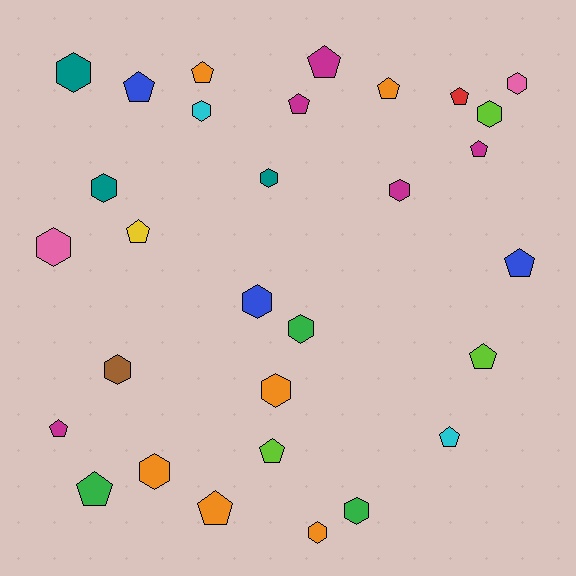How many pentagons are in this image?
There are 15 pentagons.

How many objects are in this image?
There are 30 objects.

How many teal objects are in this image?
There are 3 teal objects.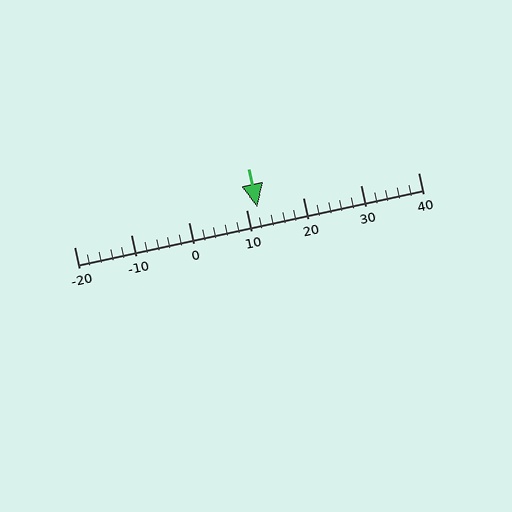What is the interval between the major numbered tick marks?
The major tick marks are spaced 10 units apart.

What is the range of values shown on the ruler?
The ruler shows values from -20 to 40.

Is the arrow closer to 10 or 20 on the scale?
The arrow is closer to 10.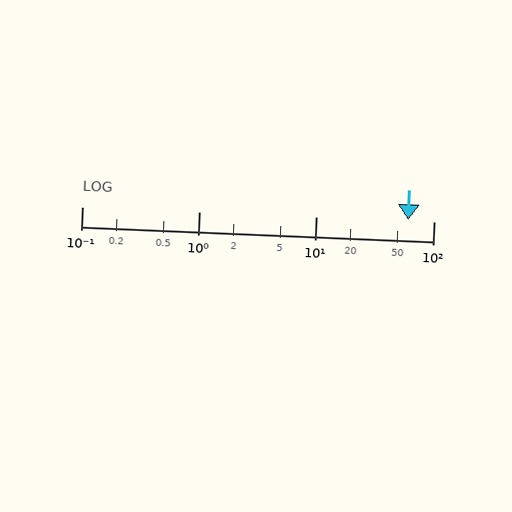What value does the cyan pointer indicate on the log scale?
The pointer indicates approximately 61.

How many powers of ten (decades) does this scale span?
The scale spans 3 decades, from 0.1 to 100.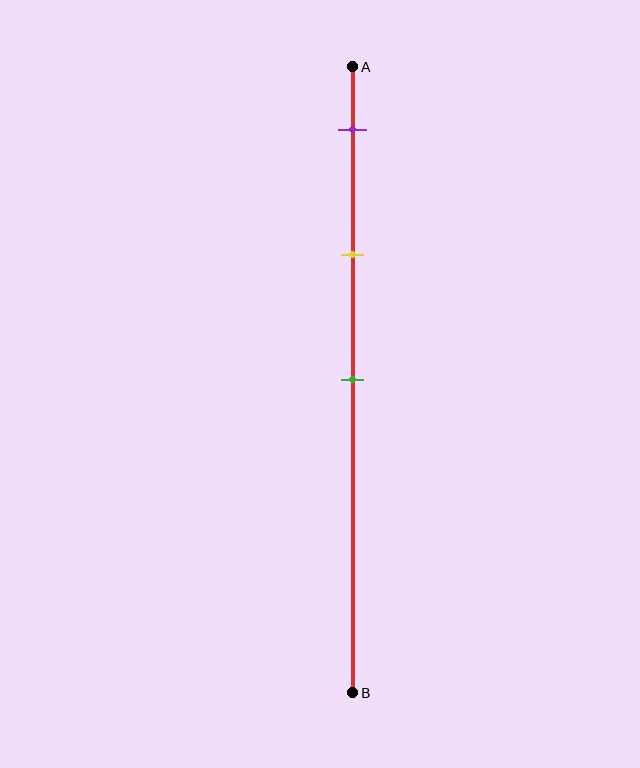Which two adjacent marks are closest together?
The purple and yellow marks are the closest adjacent pair.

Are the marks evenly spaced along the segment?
Yes, the marks are approximately evenly spaced.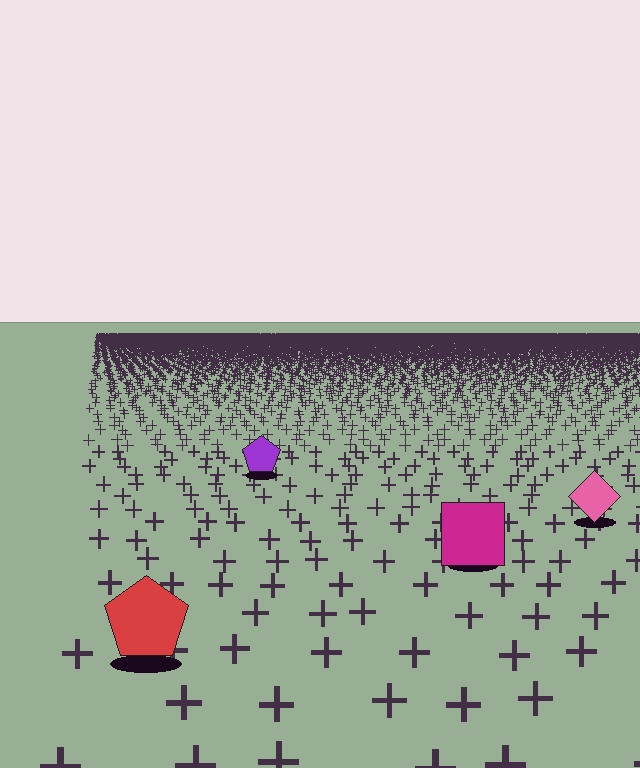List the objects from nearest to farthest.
From nearest to farthest: the red pentagon, the magenta square, the pink diamond, the purple pentagon.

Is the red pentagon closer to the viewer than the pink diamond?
Yes. The red pentagon is closer — you can tell from the texture gradient: the ground texture is coarser near it.